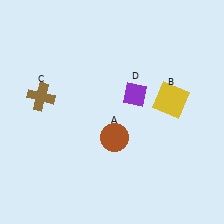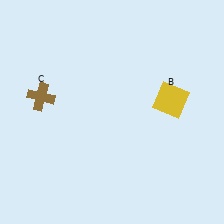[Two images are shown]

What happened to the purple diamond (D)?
The purple diamond (D) was removed in Image 2. It was in the top-right area of Image 1.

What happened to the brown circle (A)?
The brown circle (A) was removed in Image 2. It was in the bottom-right area of Image 1.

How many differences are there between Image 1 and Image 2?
There are 2 differences between the two images.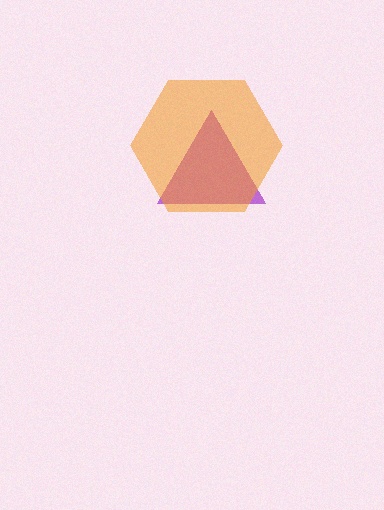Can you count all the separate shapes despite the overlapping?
Yes, there are 2 separate shapes.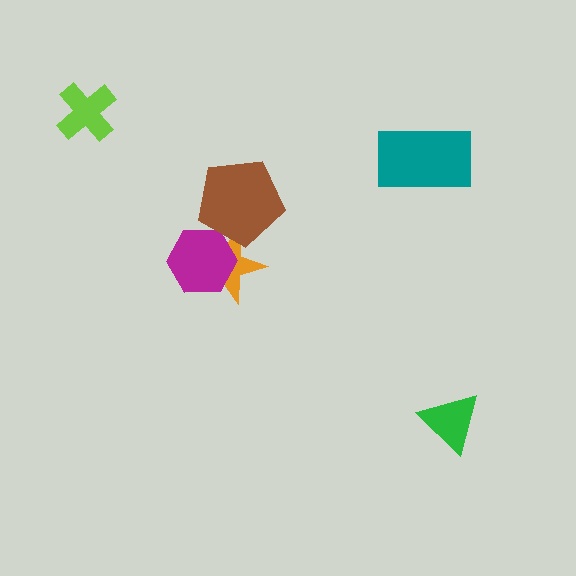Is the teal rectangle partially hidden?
No, no other shape covers it.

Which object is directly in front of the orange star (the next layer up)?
The magenta hexagon is directly in front of the orange star.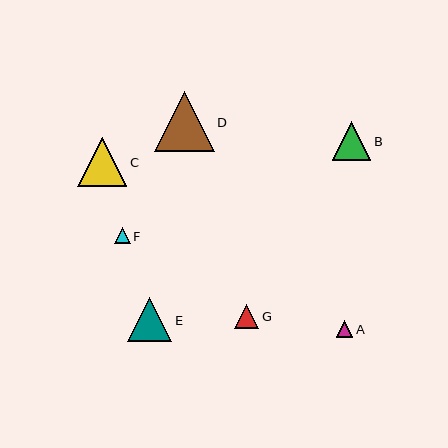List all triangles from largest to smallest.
From largest to smallest: D, C, E, B, G, A, F.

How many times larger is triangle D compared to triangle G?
Triangle D is approximately 2.5 times the size of triangle G.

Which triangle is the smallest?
Triangle F is the smallest with a size of approximately 16 pixels.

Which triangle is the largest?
Triangle D is the largest with a size of approximately 59 pixels.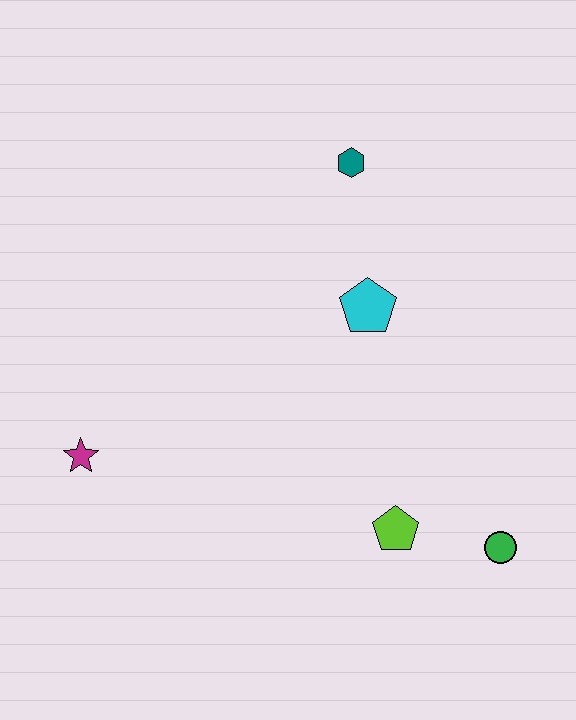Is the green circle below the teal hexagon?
Yes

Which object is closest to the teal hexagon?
The cyan pentagon is closest to the teal hexagon.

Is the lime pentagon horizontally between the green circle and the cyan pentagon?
Yes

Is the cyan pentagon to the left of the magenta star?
No